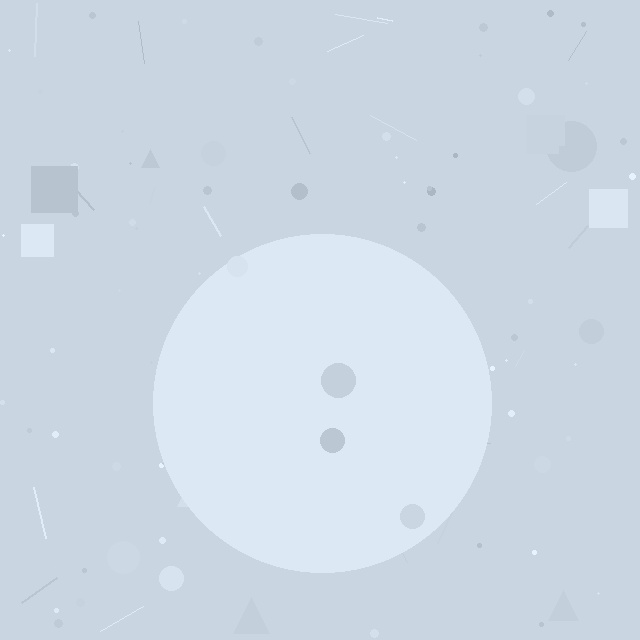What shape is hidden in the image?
A circle is hidden in the image.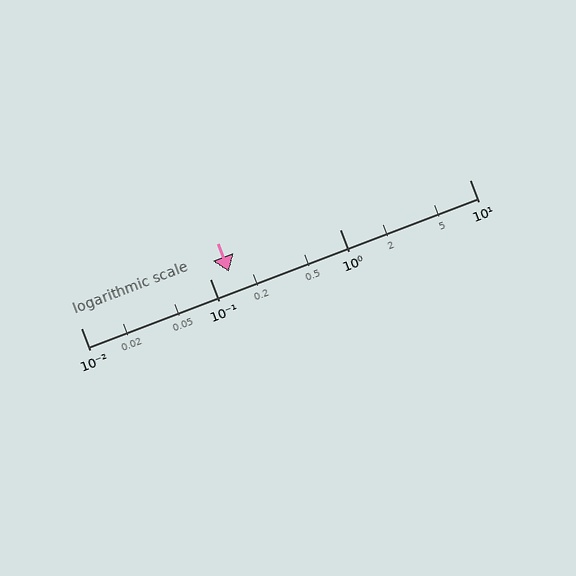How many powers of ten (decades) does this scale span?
The scale spans 3 decades, from 0.01 to 10.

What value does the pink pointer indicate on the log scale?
The pointer indicates approximately 0.14.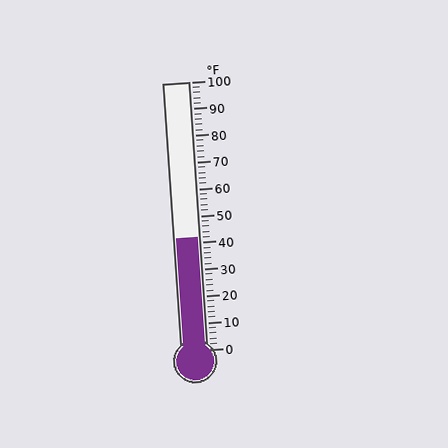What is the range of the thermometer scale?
The thermometer scale ranges from 0°F to 100°F.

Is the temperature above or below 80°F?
The temperature is below 80°F.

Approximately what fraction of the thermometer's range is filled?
The thermometer is filled to approximately 40% of its range.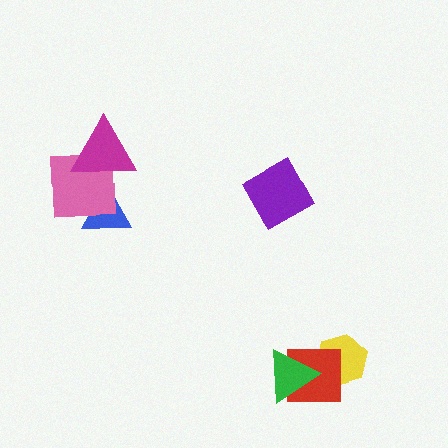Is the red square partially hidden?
Yes, it is partially covered by another shape.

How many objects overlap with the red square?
2 objects overlap with the red square.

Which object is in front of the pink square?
The magenta triangle is in front of the pink square.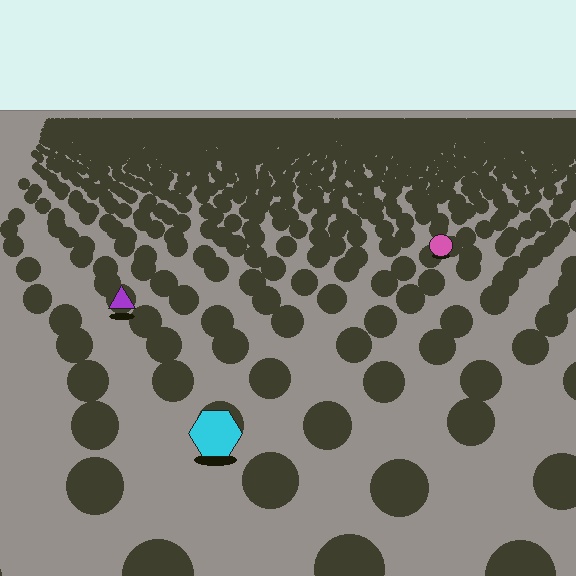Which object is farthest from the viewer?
The pink circle is farthest from the viewer. It appears smaller and the ground texture around it is denser.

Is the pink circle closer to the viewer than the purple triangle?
No. The purple triangle is closer — you can tell from the texture gradient: the ground texture is coarser near it.